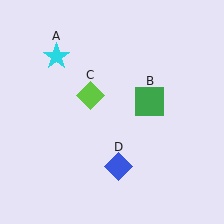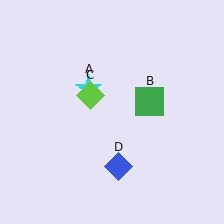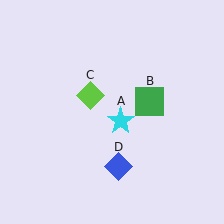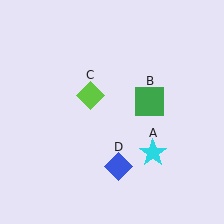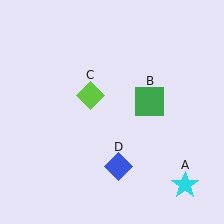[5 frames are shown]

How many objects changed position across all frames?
1 object changed position: cyan star (object A).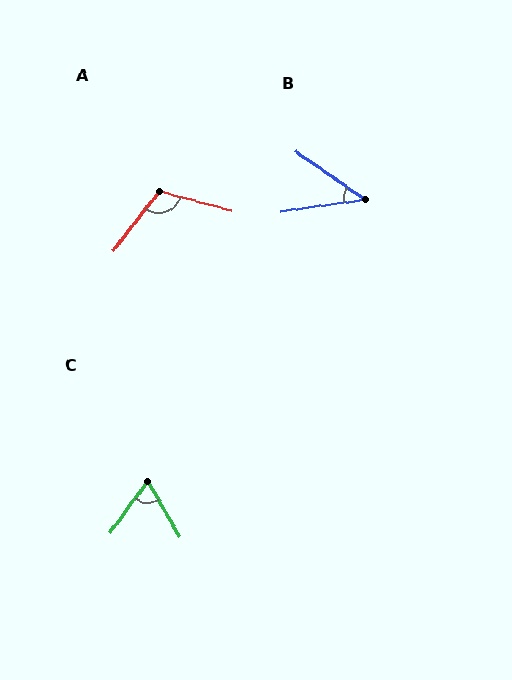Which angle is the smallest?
B, at approximately 43 degrees.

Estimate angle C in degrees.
Approximately 66 degrees.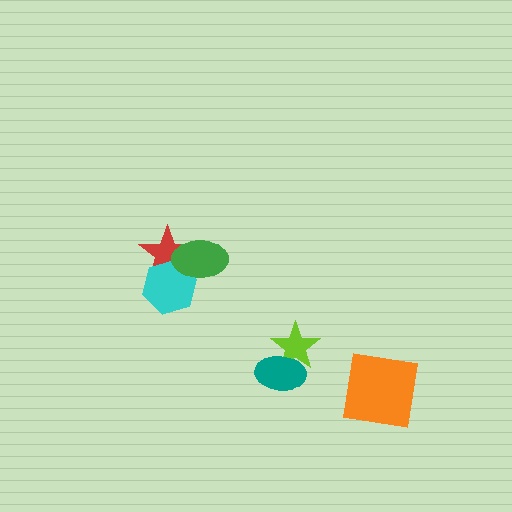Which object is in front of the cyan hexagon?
The green ellipse is in front of the cyan hexagon.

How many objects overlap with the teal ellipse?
1 object overlaps with the teal ellipse.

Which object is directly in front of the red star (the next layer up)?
The cyan hexagon is directly in front of the red star.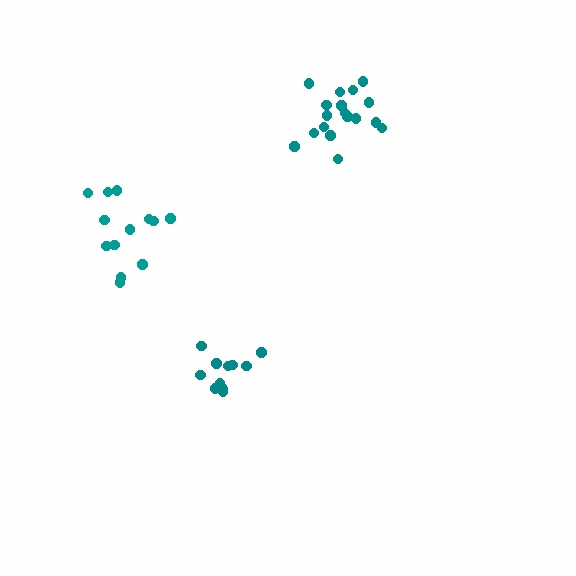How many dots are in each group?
Group 1: 13 dots, Group 2: 18 dots, Group 3: 12 dots (43 total).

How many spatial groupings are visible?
There are 3 spatial groupings.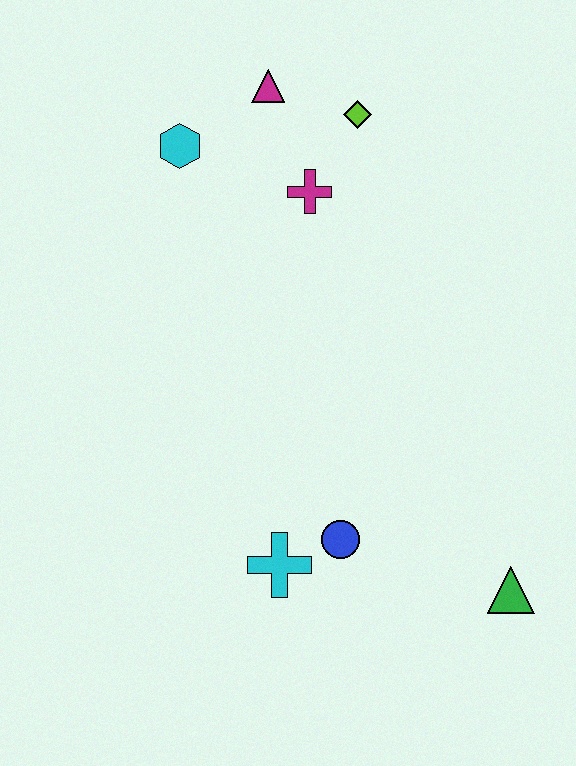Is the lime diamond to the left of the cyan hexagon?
No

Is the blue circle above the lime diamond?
No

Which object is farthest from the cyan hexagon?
The green triangle is farthest from the cyan hexagon.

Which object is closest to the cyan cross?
The blue circle is closest to the cyan cross.